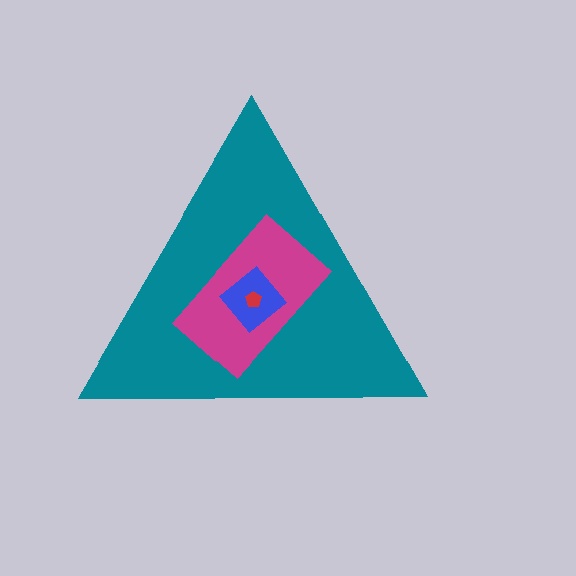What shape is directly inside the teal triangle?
The magenta rectangle.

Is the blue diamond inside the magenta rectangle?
Yes.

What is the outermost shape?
The teal triangle.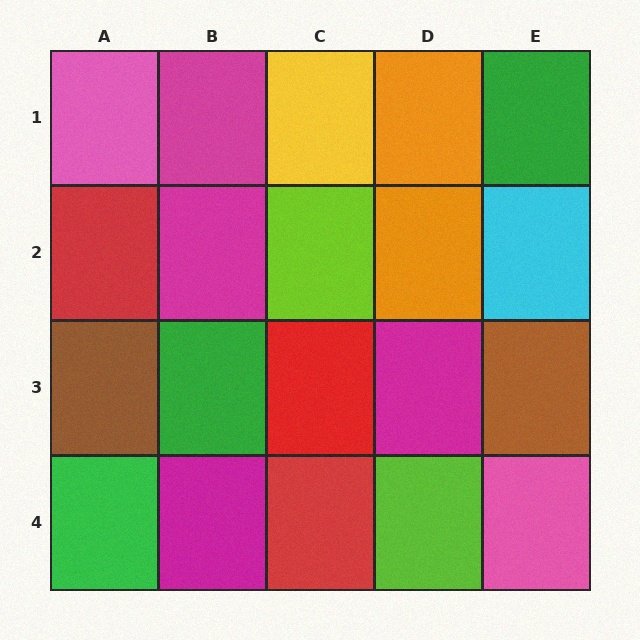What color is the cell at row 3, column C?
Red.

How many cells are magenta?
4 cells are magenta.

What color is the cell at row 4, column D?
Lime.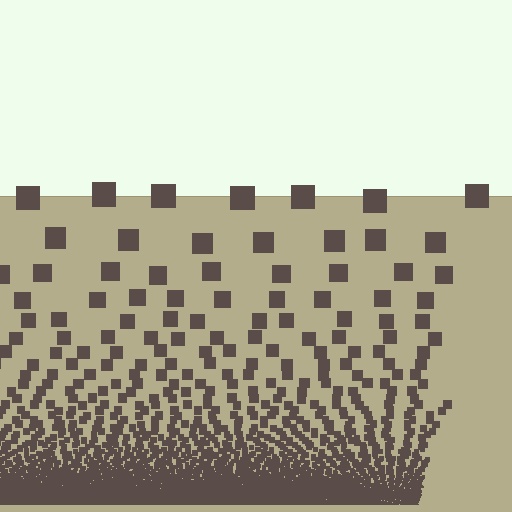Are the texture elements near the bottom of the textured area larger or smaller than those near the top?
Smaller. The gradient is inverted — elements near the bottom are smaller and denser.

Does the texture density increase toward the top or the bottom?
Density increases toward the bottom.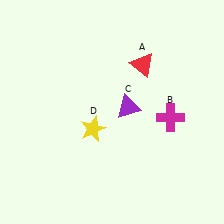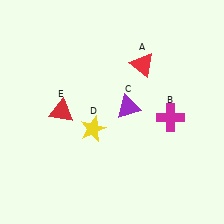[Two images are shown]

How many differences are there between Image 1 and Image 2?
There is 1 difference between the two images.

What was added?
A red triangle (E) was added in Image 2.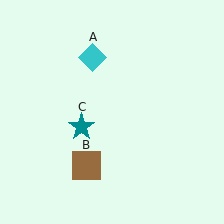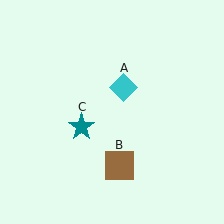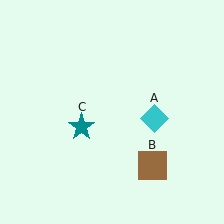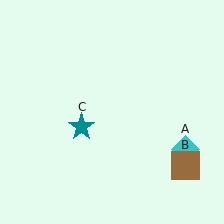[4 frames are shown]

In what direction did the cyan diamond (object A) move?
The cyan diamond (object A) moved down and to the right.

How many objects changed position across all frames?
2 objects changed position: cyan diamond (object A), brown square (object B).